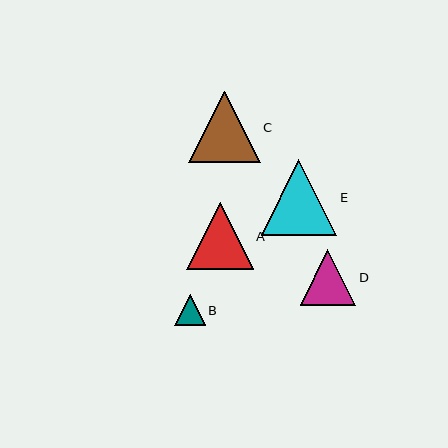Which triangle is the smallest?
Triangle B is the smallest with a size of approximately 31 pixels.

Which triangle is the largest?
Triangle E is the largest with a size of approximately 76 pixels.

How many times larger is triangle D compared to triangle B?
Triangle D is approximately 1.8 times the size of triangle B.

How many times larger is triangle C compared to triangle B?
Triangle C is approximately 2.3 times the size of triangle B.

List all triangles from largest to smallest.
From largest to smallest: E, C, A, D, B.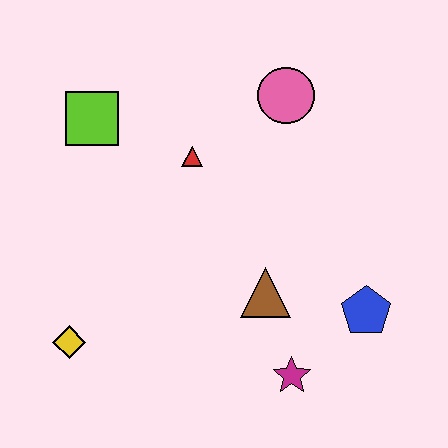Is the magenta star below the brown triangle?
Yes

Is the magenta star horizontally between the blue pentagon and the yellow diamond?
Yes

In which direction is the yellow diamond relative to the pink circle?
The yellow diamond is below the pink circle.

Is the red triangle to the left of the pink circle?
Yes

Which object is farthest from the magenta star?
The lime square is farthest from the magenta star.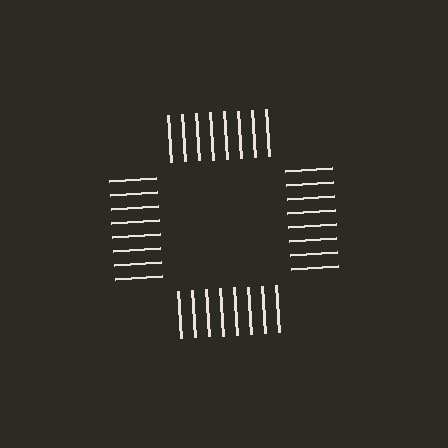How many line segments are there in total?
32 — 8 along each of the 4 edges.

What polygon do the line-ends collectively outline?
An illusory square — the line segments terminate on its edges but no continuous stroke is drawn.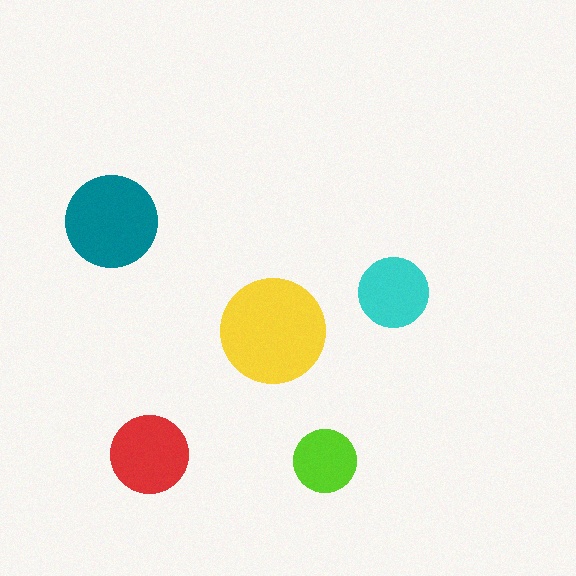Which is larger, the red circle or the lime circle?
The red one.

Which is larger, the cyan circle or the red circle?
The red one.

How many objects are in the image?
There are 5 objects in the image.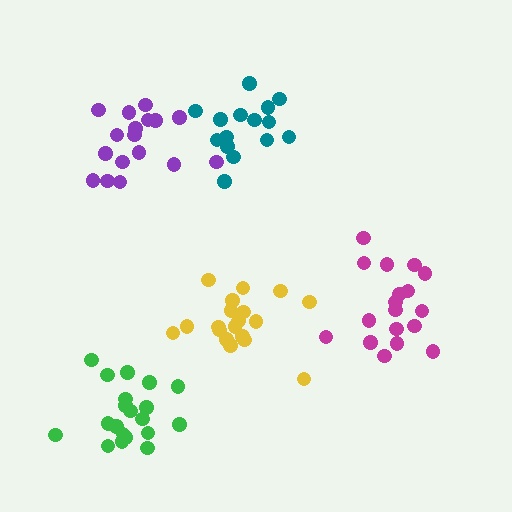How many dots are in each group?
Group 1: 18 dots, Group 2: 21 dots, Group 3: 20 dots, Group 4: 15 dots, Group 5: 17 dots (91 total).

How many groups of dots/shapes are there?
There are 5 groups.